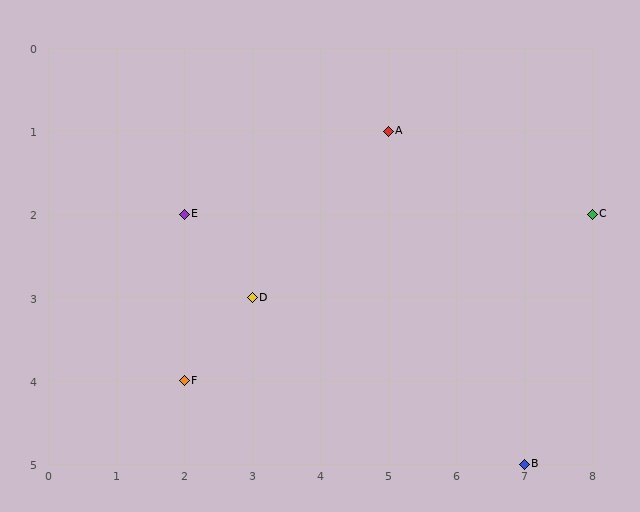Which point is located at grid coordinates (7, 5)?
Point B is at (7, 5).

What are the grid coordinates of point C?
Point C is at grid coordinates (8, 2).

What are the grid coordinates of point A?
Point A is at grid coordinates (5, 1).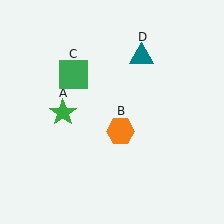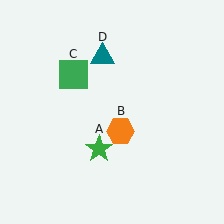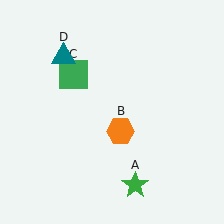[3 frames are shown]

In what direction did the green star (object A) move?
The green star (object A) moved down and to the right.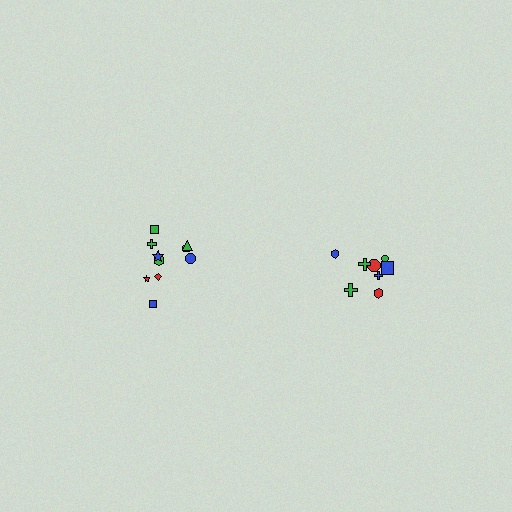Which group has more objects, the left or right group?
The left group.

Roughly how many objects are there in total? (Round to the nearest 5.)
Roughly 20 objects in total.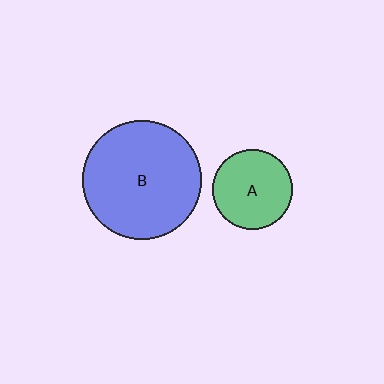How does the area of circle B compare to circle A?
Approximately 2.2 times.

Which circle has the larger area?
Circle B (blue).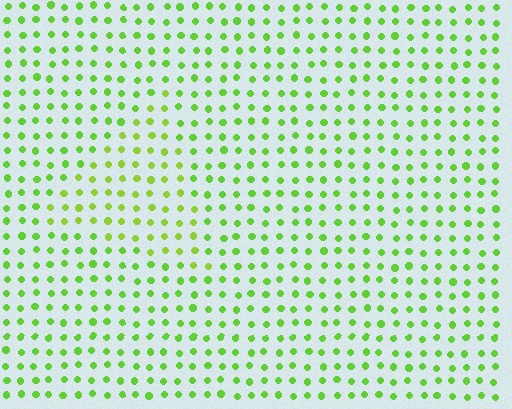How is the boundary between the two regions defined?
The boundary is defined purely by a slight shift in hue (about 18 degrees). Spacing, size, and orientation are identical on both sides.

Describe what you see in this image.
The image is filled with small lime elements in a uniform arrangement. A triangle-shaped region is visible where the elements are tinted to a slightly different hue, forming a subtle color boundary.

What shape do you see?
I see a triangle.